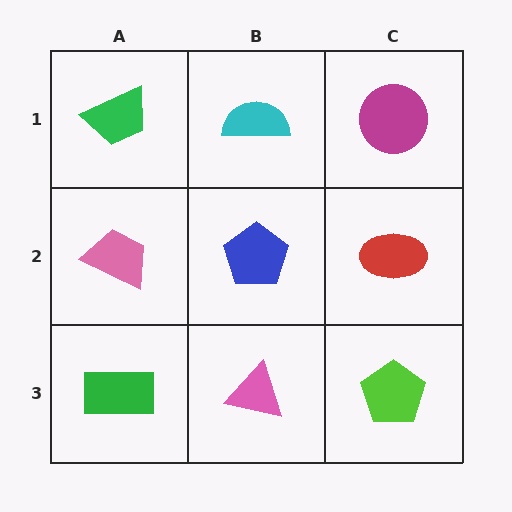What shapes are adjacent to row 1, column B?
A blue pentagon (row 2, column B), a green trapezoid (row 1, column A), a magenta circle (row 1, column C).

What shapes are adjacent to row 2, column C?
A magenta circle (row 1, column C), a lime pentagon (row 3, column C), a blue pentagon (row 2, column B).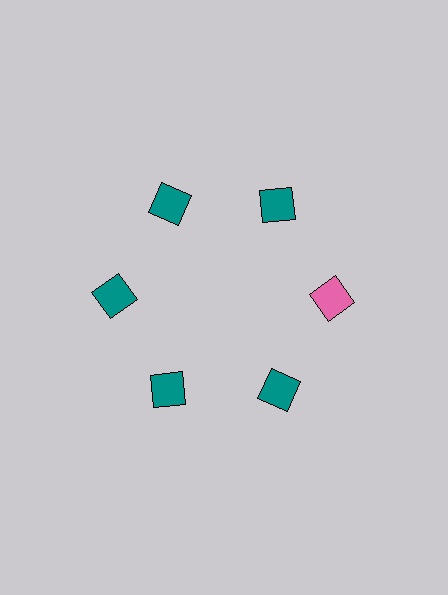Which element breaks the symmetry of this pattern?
The pink diamond at roughly the 3 o'clock position breaks the symmetry. All other shapes are teal diamonds.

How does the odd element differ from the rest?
It has a different color: pink instead of teal.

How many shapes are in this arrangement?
There are 6 shapes arranged in a ring pattern.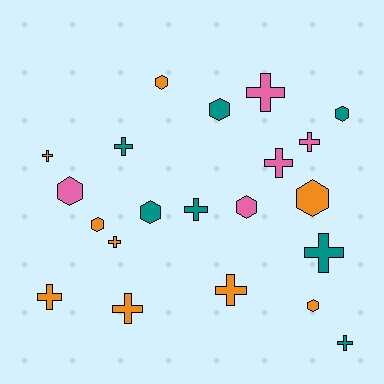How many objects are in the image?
There are 21 objects.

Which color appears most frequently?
Orange, with 9 objects.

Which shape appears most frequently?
Cross, with 12 objects.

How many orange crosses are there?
There are 5 orange crosses.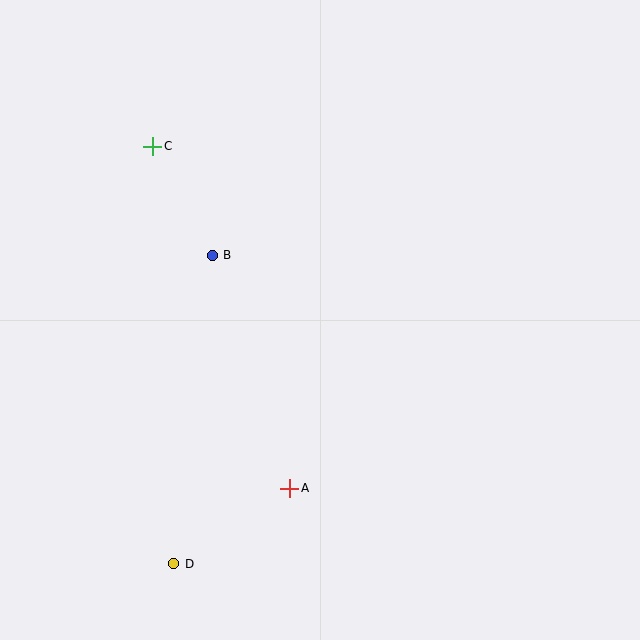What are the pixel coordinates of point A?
Point A is at (290, 488).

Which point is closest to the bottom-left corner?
Point D is closest to the bottom-left corner.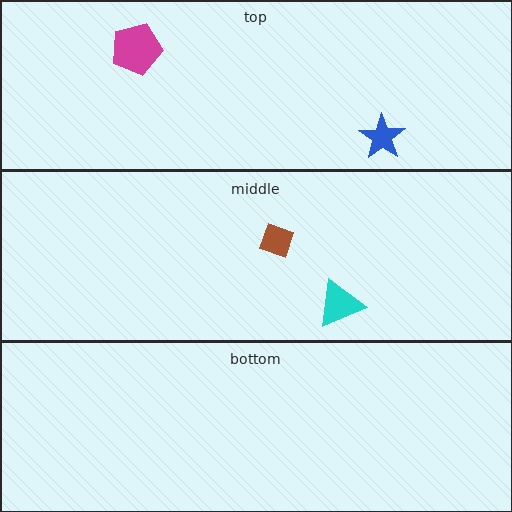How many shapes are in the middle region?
2.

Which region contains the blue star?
The top region.